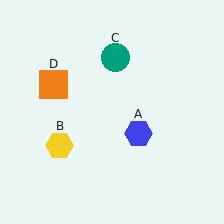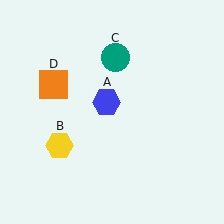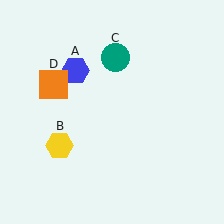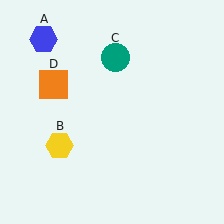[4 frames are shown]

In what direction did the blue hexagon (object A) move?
The blue hexagon (object A) moved up and to the left.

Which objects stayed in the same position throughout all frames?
Yellow hexagon (object B) and teal circle (object C) and orange square (object D) remained stationary.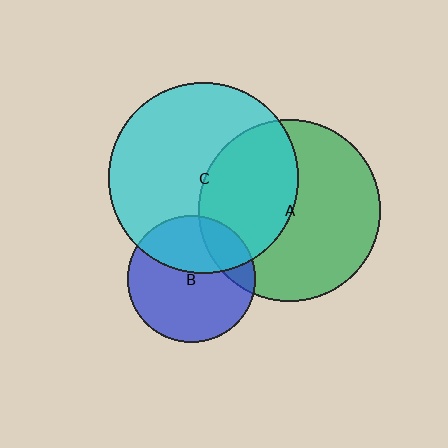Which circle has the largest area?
Circle C (cyan).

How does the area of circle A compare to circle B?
Approximately 2.0 times.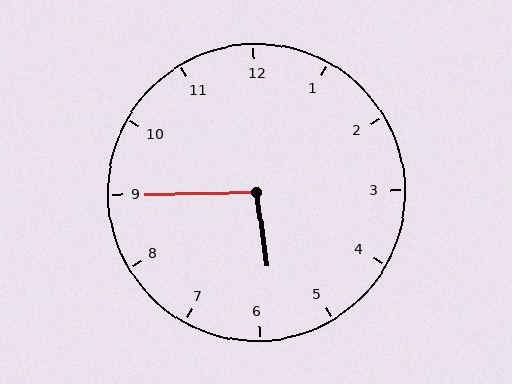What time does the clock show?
5:45.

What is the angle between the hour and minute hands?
Approximately 98 degrees.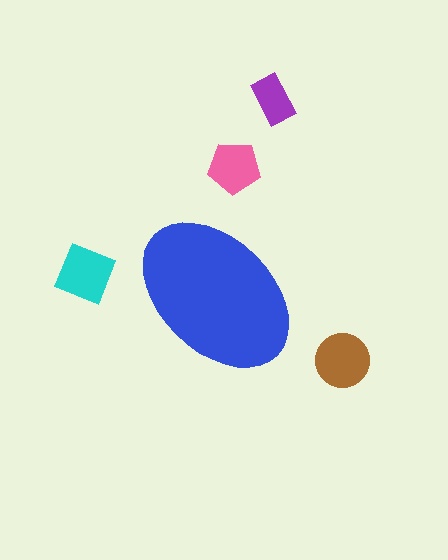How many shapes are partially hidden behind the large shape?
0 shapes are partially hidden.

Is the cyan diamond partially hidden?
No, the cyan diamond is fully visible.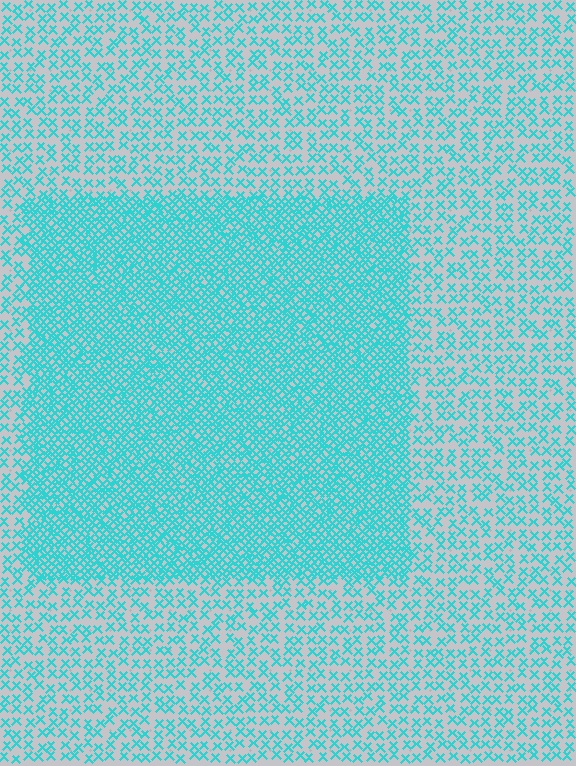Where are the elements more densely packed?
The elements are more densely packed inside the rectangle boundary.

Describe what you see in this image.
The image contains small cyan elements arranged at two different densities. A rectangle-shaped region is visible where the elements are more densely packed than the surrounding area.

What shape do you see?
I see a rectangle.